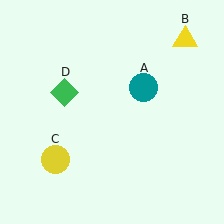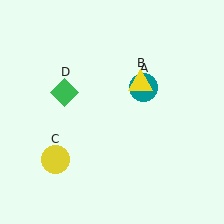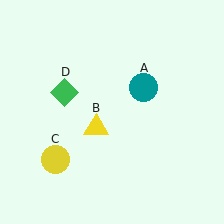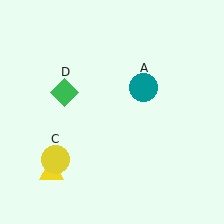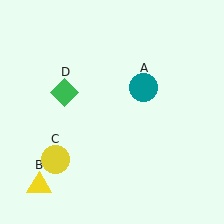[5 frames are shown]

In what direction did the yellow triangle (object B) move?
The yellow triangle (object B) moved down and to the left.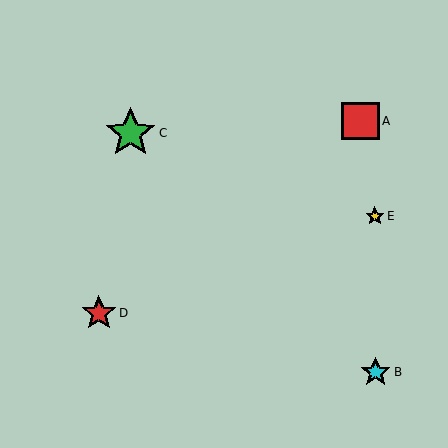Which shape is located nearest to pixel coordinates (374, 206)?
The yellow star (labeled E) at (375, 216) is nearest to that location.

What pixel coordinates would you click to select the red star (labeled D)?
Click at (99, 313) to select the red star D.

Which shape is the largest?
The green star (labeled C) is the largest.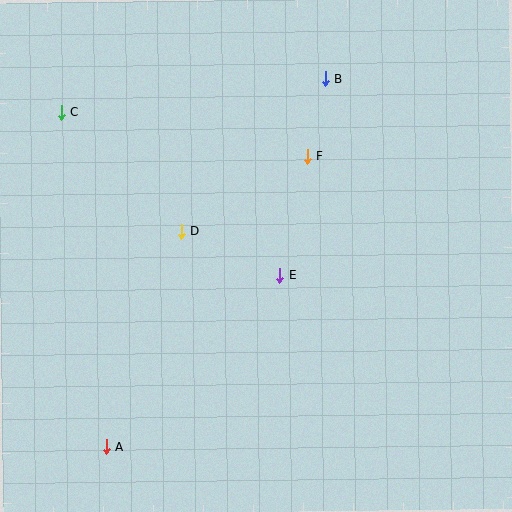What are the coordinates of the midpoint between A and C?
The midpoint between A and C is at (84, 280).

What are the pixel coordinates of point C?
Point C is at (61, 113).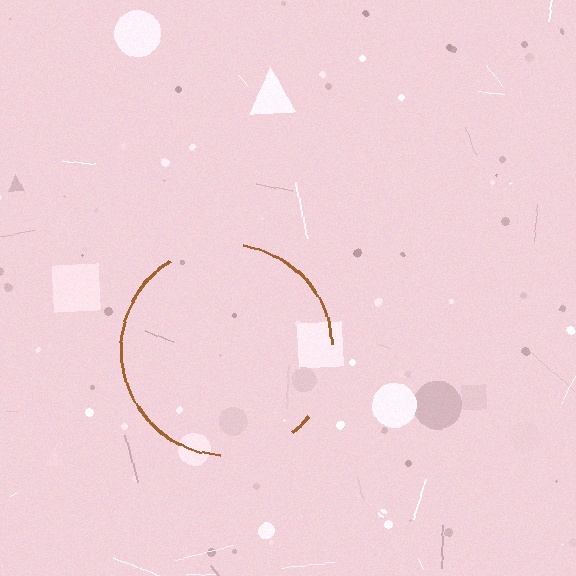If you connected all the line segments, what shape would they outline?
They would outline a circle.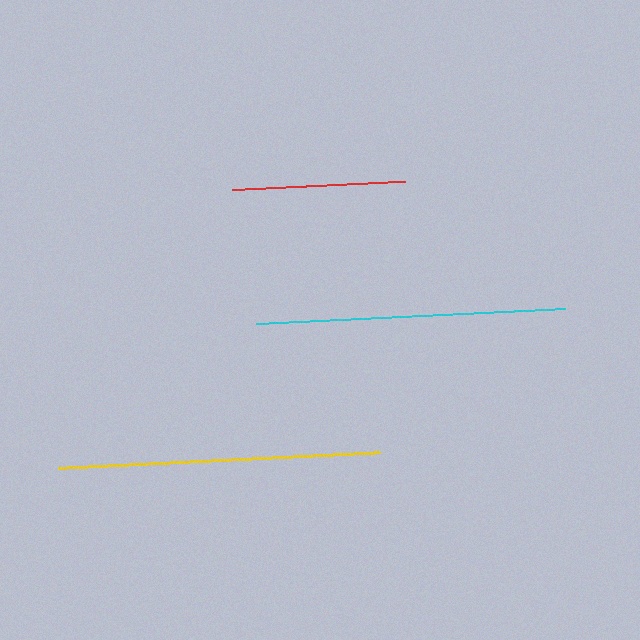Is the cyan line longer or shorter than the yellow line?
The yellow line is longer than the cyan line.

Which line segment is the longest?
The yellow line is the longest at approximately 321 pixels.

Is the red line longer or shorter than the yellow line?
The yellow line is longer than the red line.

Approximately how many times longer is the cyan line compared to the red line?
The cyan line is approximately 1.8 times the length of the red line.